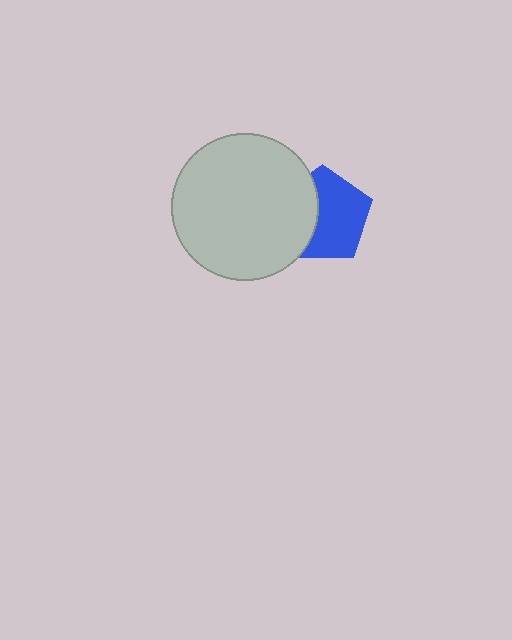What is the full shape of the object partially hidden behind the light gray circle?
The partially hidden object is a blue pentagon.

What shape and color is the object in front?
The object in front is a light gray circle.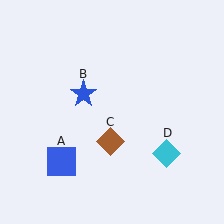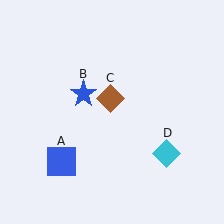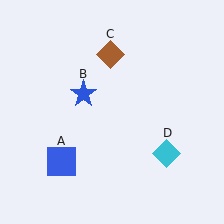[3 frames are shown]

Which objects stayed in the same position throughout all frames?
Blue square (object A) and blue star (object B) and cyan diamond (object D) remained stationary.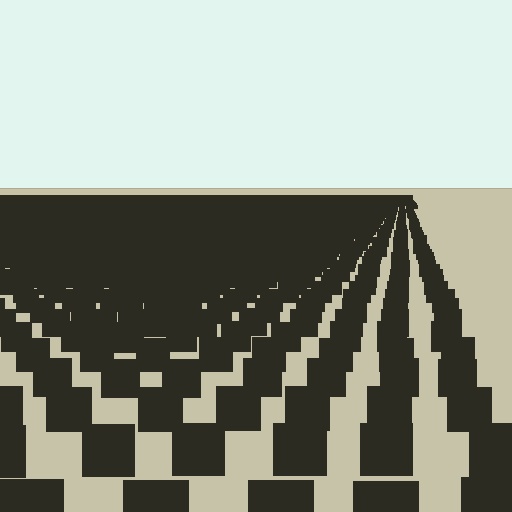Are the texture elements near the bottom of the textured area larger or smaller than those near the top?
Larger. Near the bottom, elements are closer to the viewer and appear at a bigger on-screen size.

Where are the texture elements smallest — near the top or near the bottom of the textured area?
Near the top.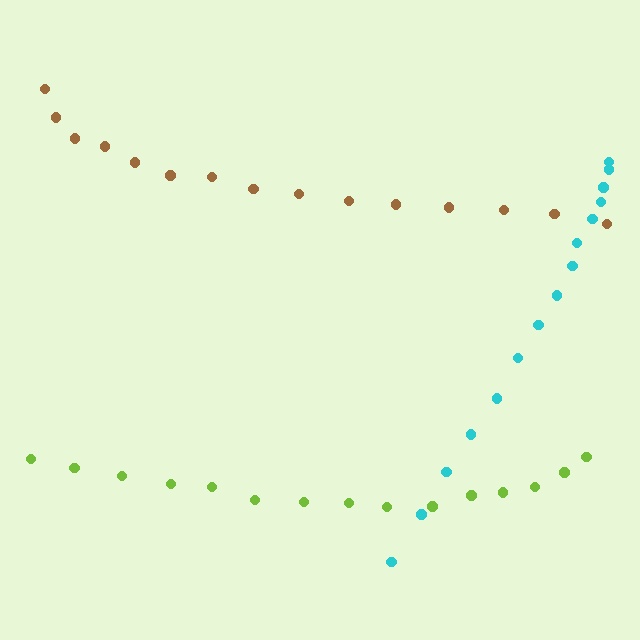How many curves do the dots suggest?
There are 3 distinct paths.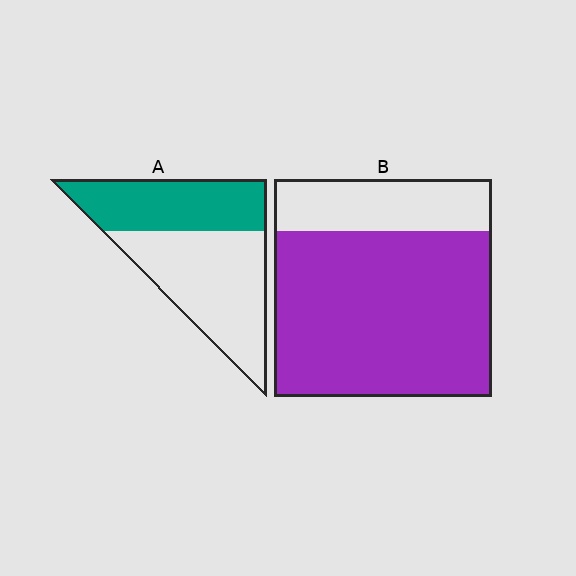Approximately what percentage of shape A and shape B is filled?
A is approximately 40% and B is approximately 75%.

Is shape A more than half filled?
No.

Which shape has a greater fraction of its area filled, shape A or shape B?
Shape B.